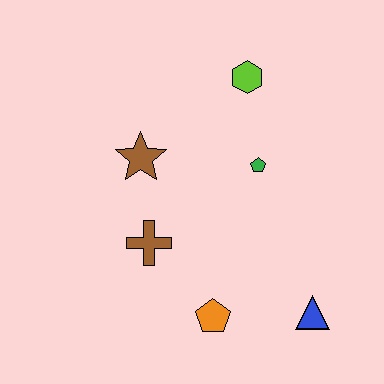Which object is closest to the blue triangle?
The orange pentagon is closest to the blue triangle.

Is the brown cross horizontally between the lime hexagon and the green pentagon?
No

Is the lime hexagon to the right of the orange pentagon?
Yes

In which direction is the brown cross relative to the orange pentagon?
The brown cross is above the orange pentagon.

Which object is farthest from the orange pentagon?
The lime hexagon is farthest from the orange pentagon.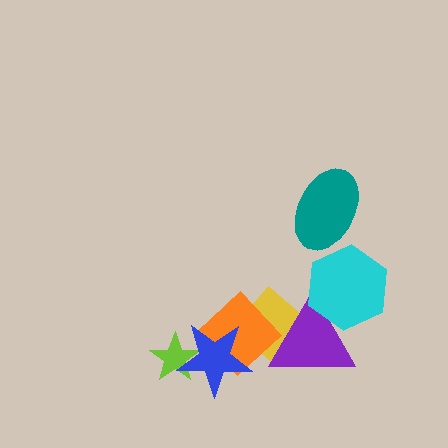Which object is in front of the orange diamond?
The blue star is in front of the orange diamond.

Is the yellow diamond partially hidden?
Yes, it is partially covered by another shape.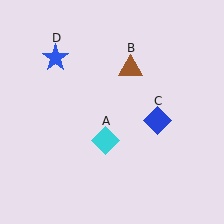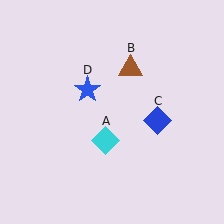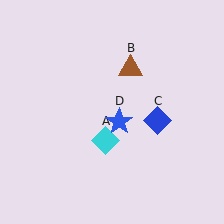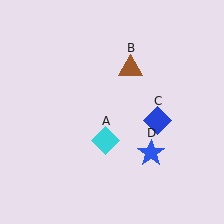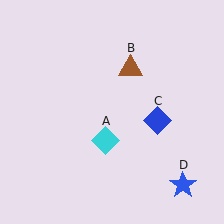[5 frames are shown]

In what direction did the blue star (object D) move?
The blue star (object D) moved down and to the right.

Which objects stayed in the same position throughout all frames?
Cyan diamond (object A) and brown triangle (object B) and blue diamond (object C) remained stationary.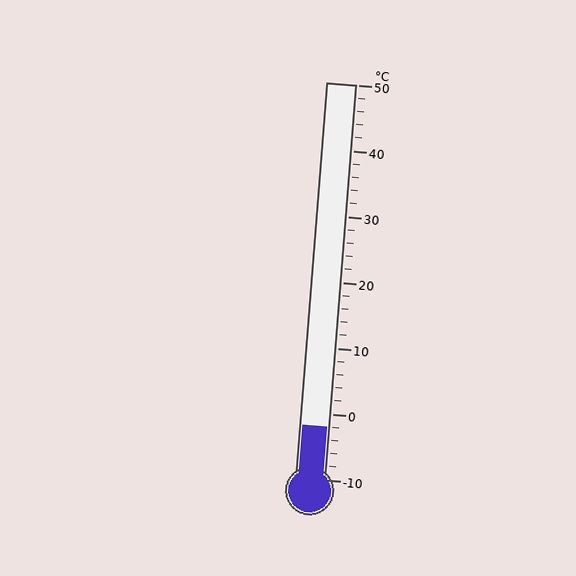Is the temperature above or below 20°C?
The temperature is below 20°C.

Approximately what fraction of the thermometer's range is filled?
The thermometer is filled to approximately 15% of its range.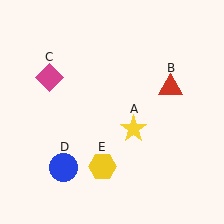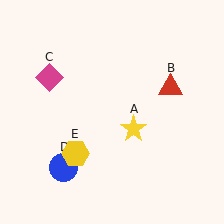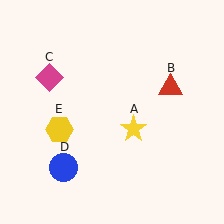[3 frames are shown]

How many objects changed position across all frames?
1 object changed position: yellow hexagon (object E).